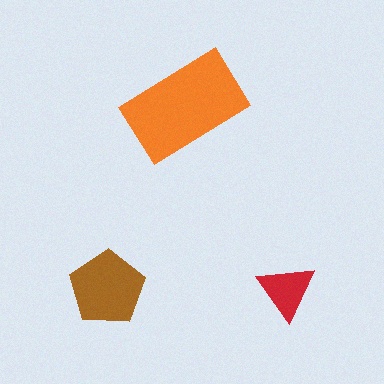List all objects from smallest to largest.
The red triangle, the brown pentagon, the orange rectangle.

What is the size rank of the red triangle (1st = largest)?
3rd.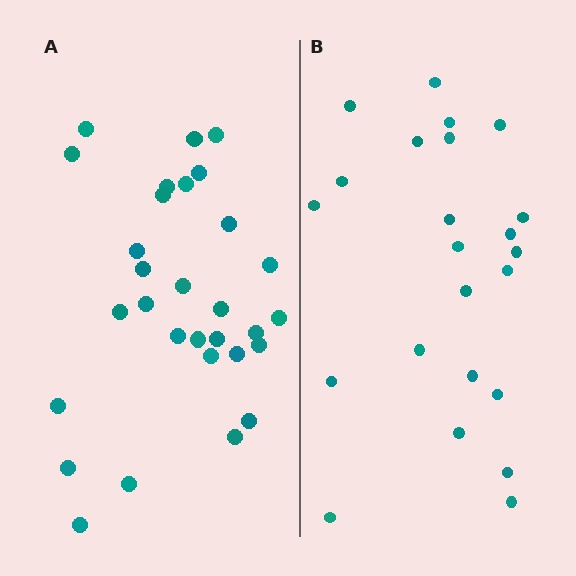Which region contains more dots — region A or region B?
Region A (the left region) has more dots.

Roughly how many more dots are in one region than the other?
Region A has roughly 8 or so more dots than region B.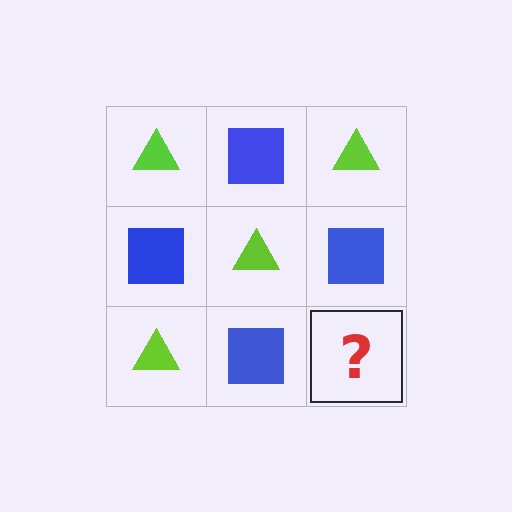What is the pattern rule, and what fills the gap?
The rule is that it alternates lime triangle and blue square in a checkerboard pattern. The gap should be filled with a lime triangle.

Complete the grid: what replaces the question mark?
The question mark should be replaced with a lime triangle.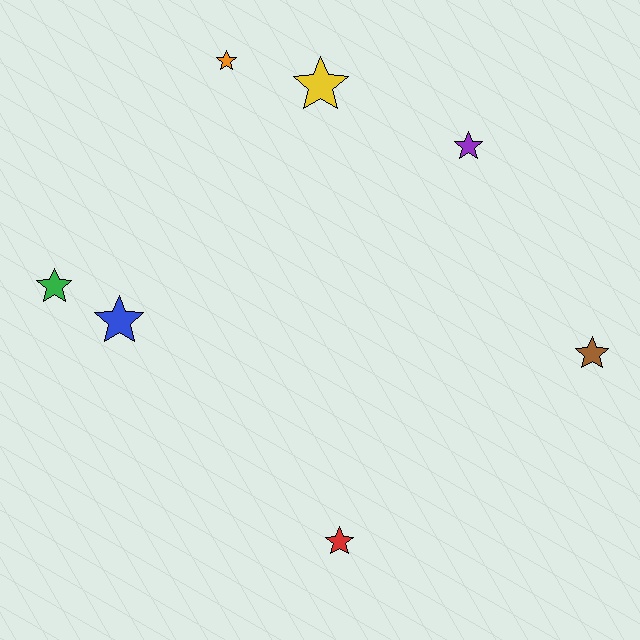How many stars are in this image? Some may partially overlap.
There are 7 stars.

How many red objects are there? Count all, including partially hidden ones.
There is 1 red object.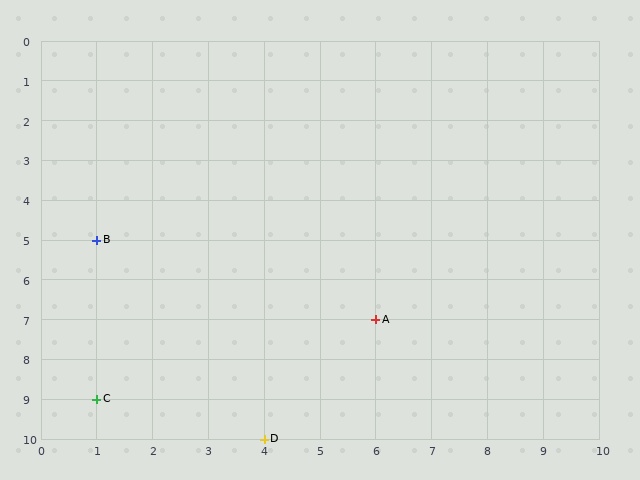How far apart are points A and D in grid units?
Points A and D are 2 columns and 3 rows apart (about 3.6 grid units diagonally).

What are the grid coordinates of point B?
Point B is at grid coordinates (1, 5).